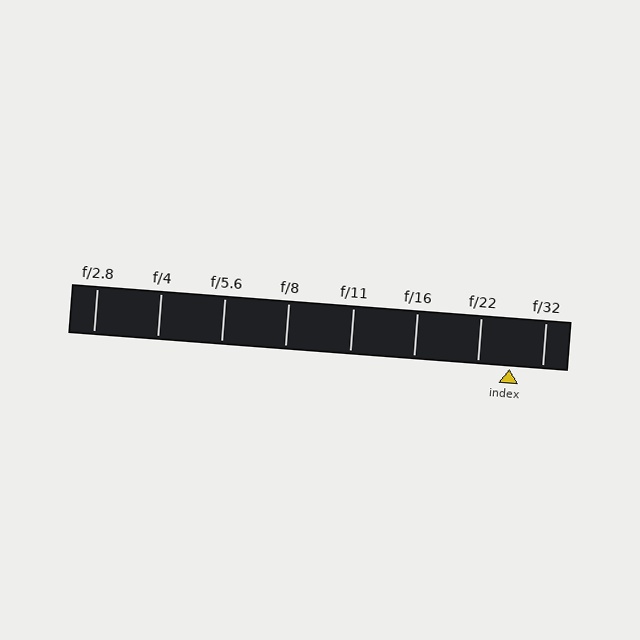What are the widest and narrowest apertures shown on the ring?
The widest aperture shown is f/2.8 and the narrowest is f/32.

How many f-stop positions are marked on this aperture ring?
There are 8 f-stop positions marked.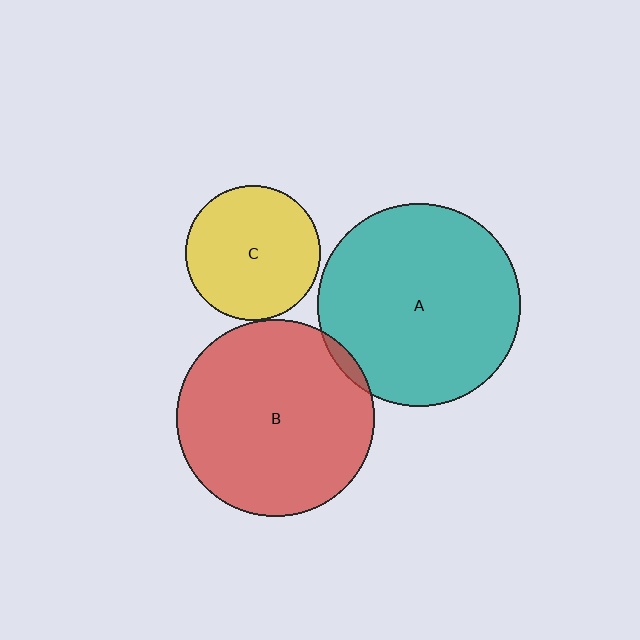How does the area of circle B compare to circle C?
Approximately 2.1 times.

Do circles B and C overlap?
Yes.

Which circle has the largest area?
Circle A (teal).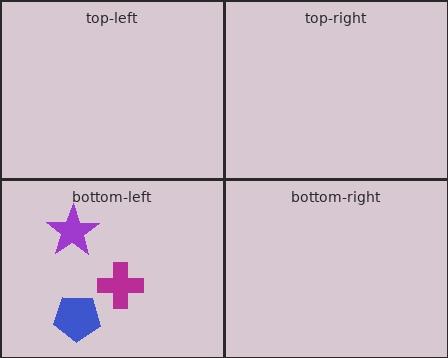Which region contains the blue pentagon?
The bottom-left region.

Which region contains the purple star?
The bottom-left region.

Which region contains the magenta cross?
The bottom-left region.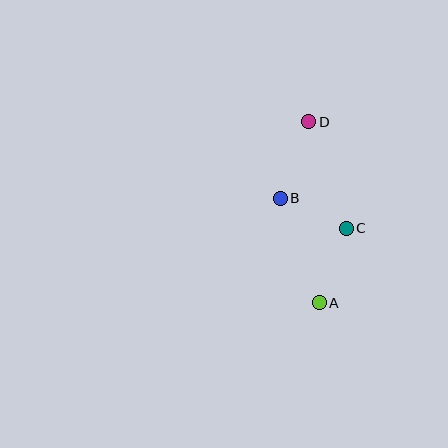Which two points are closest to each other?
Points B and C are closest to each other.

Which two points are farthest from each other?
Points A and D are farthest from each other.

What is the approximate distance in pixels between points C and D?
The distance between C and D is approximately 113 pixels.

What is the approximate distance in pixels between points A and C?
The distance between A and C is approximately 79 pixels.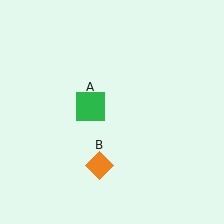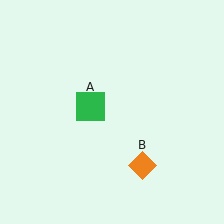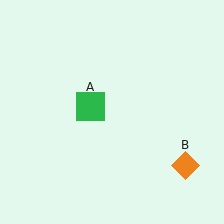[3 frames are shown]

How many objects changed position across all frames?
1 object changed position: orange diamond (object B).